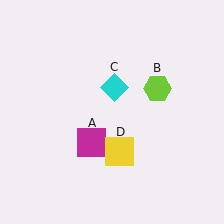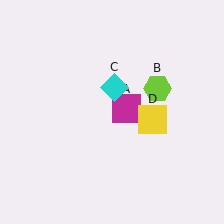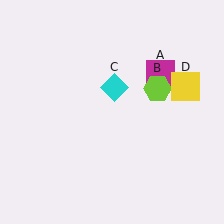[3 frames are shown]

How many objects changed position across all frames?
2 objects changed position: magenta square (object A), yellow square (object D).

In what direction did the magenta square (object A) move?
The magenta square (object A) moved up and to the right.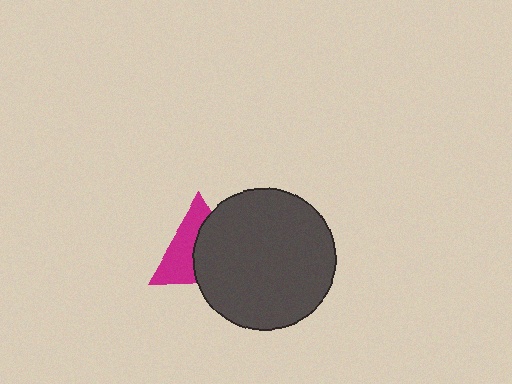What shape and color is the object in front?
The object in front is a dark gray circle.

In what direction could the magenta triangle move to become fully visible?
The magenta triangle could move left. That would shift it out from behind the dark gray circle entirely.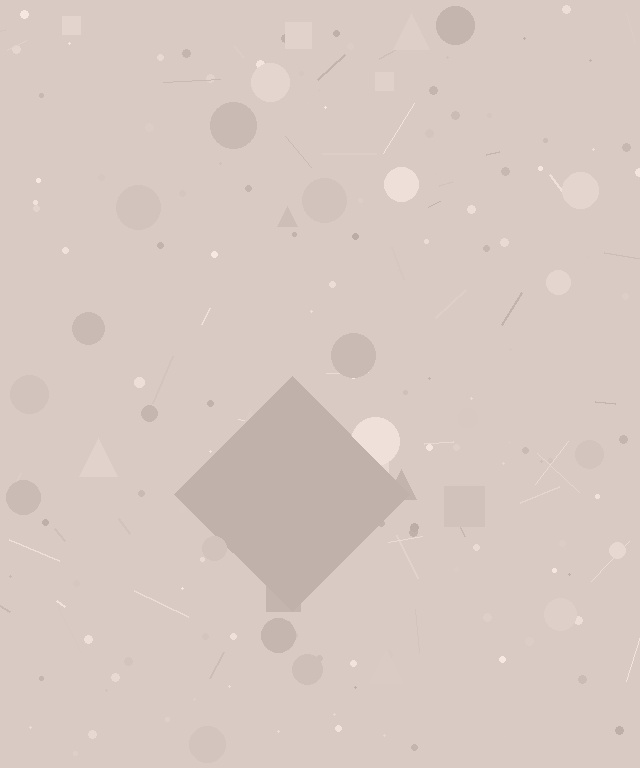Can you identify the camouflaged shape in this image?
The camouflaged shape is a diamond.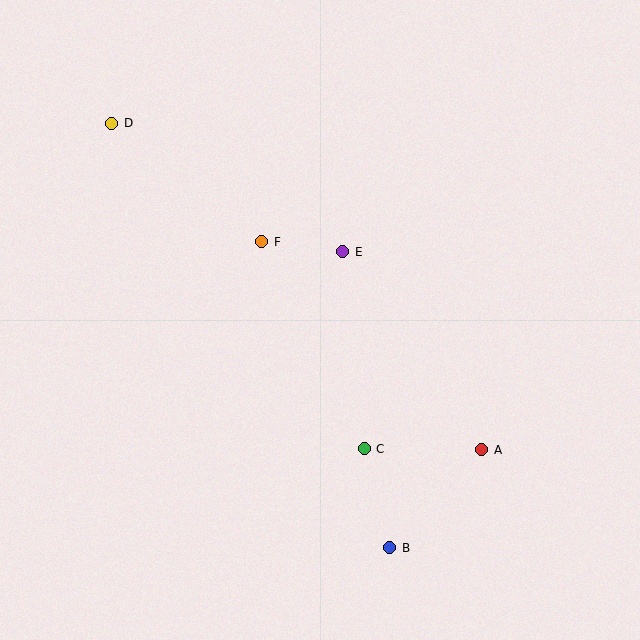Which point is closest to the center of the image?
Point E at (343, 252) is closest to the center.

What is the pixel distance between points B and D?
The distance between B and D is 508 pixels.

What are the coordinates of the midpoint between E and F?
The midpoint between E and F is at (302, 247).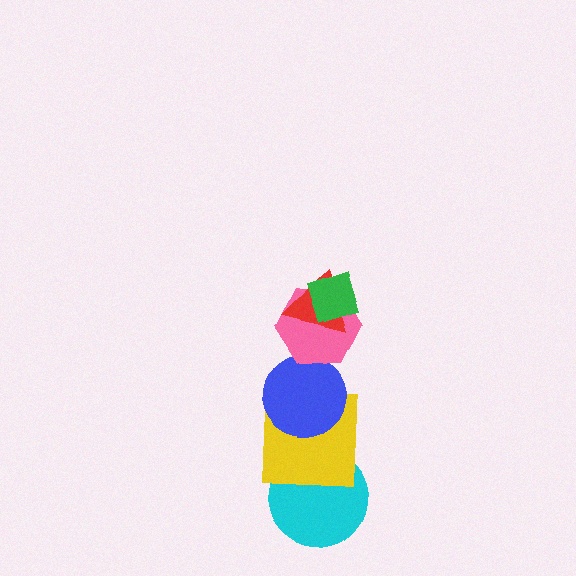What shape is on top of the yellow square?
The blue circle is on top of the yellow square.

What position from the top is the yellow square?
The yellow square is 5th from the top.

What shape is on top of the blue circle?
The pink hexagon is on top of the blue circle.